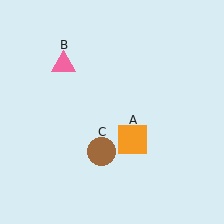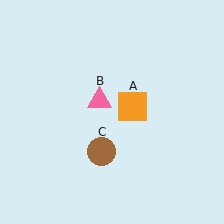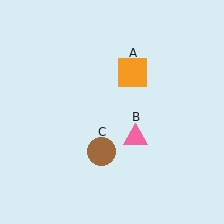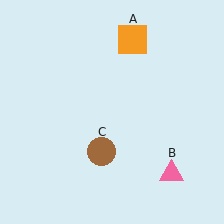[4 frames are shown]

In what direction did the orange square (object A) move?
The orange square (object A) moved up.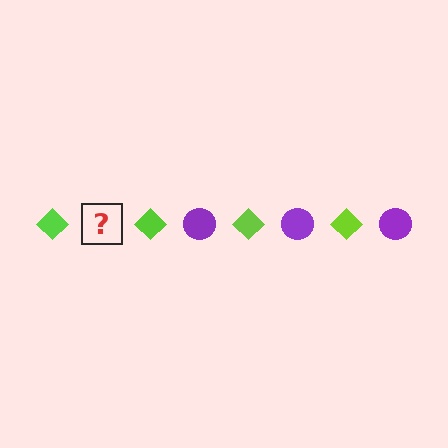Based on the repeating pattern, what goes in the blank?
The blank should be a purple circle.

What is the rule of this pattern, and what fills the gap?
The rule is that the pattern alternates between lime diamond and purple circle. The gap should be filled with a purple circle.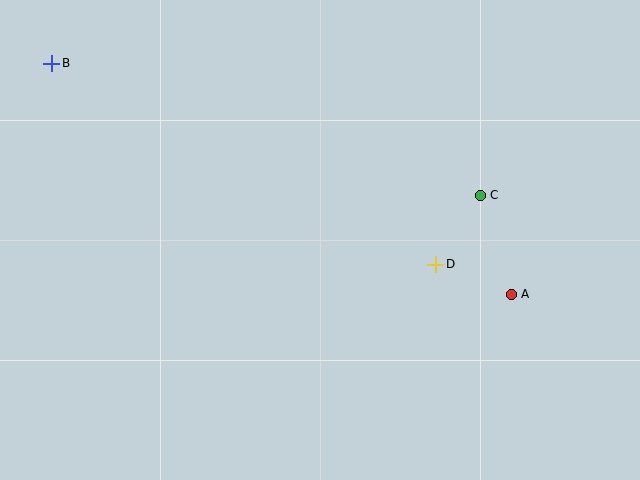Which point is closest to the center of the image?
Point D at (436, 264) is closest to the center.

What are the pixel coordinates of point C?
Point C is at (480, 195).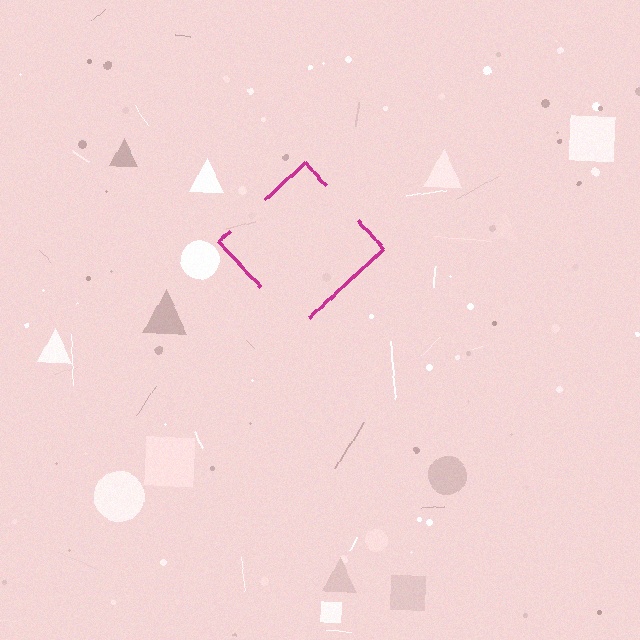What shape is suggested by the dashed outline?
The dashed outline suggests a diamond.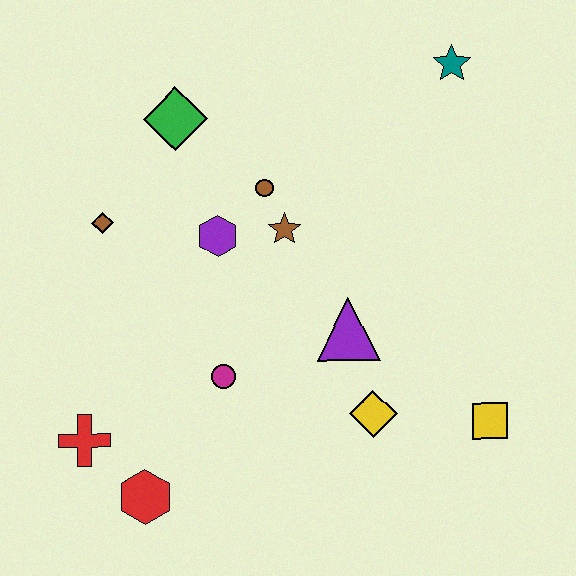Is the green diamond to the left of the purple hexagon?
Yes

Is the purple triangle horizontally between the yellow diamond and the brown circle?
Yes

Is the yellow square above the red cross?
Yes